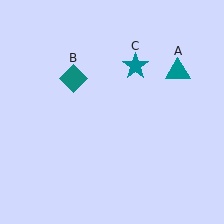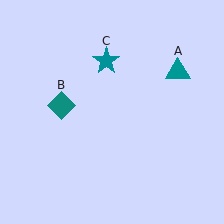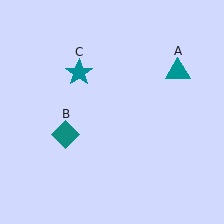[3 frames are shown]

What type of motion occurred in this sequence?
The teal diamond (object B), teal star (object C) rotated counterclockwise around the center of the scene.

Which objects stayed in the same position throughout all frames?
Teal triangle (object A) remained stationary.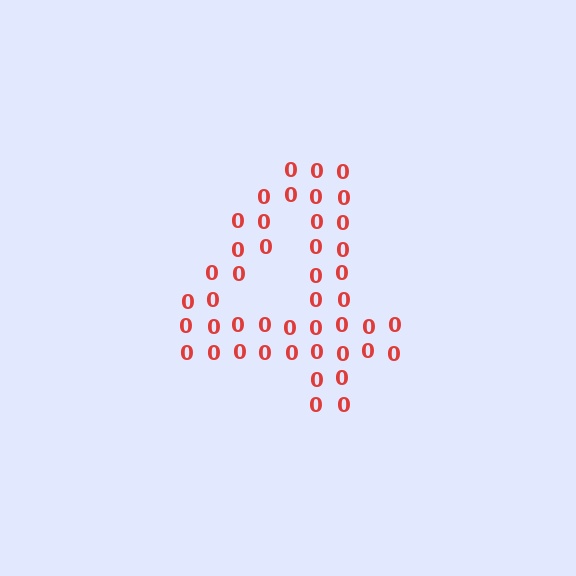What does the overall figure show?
The overall figure shows the digit 4.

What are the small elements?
The small elements are digit 0's.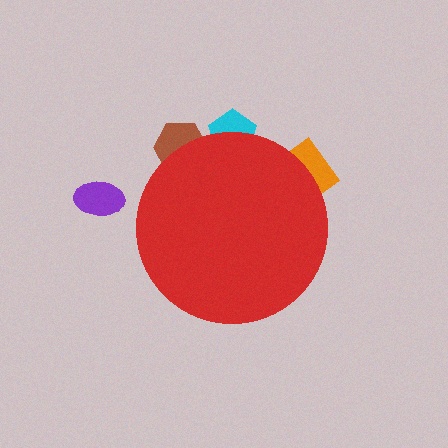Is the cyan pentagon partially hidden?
Yes, the cyan pentagon is partially hidden behind the red circle.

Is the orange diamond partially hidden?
Yes, the orange diamond is partially hidden behind the red circle.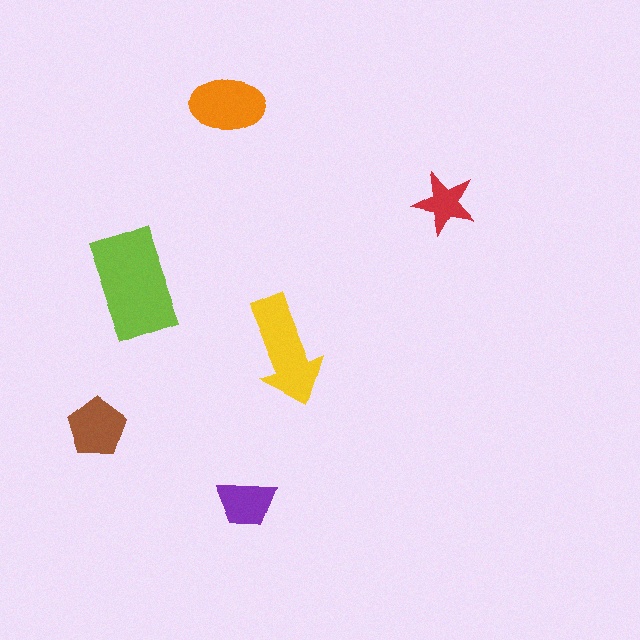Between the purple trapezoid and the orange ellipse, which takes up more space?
The orange ellipse.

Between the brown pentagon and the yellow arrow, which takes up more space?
The yellow arrow.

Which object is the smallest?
The red star.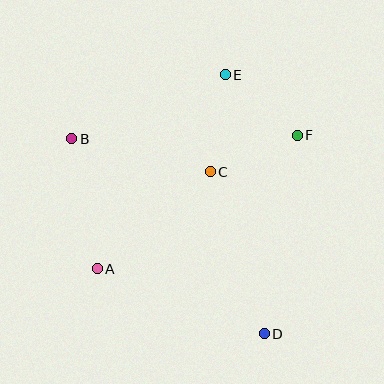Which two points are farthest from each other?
Points B and D are farthest from each other.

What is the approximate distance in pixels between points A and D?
The distance between A and D is approximately 180 pixels.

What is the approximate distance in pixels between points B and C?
The distance between B and C is approximately 142 pixels.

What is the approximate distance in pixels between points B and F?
The distance between B and F is approximately 225 pixels.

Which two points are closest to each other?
Points E and F are closest to each other.